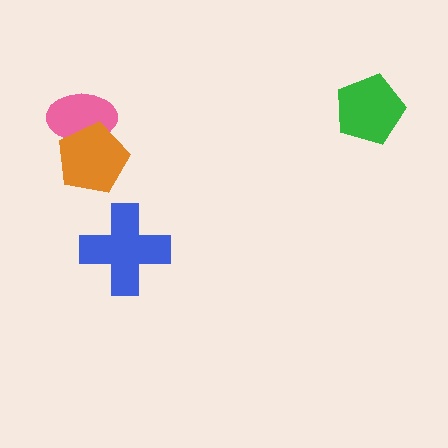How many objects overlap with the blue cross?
0 objects overlap with the blue cross.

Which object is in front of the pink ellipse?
The orange pentagon is in front of the pink ellipse.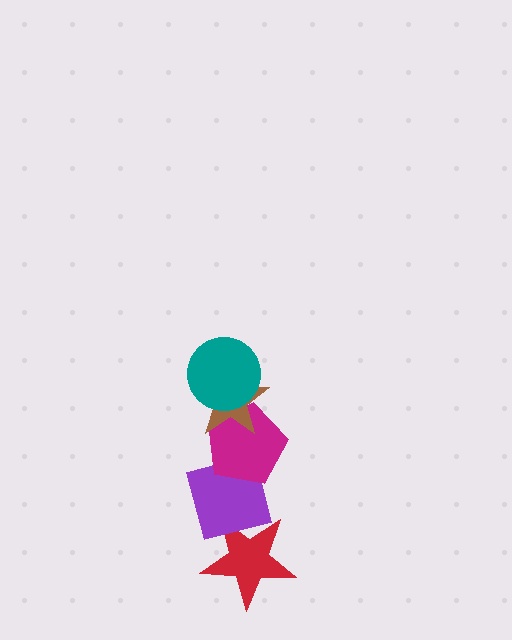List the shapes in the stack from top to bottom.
From top to bottom: the teal circle, the brown star, the magenta pentagon, the purple square, the red star.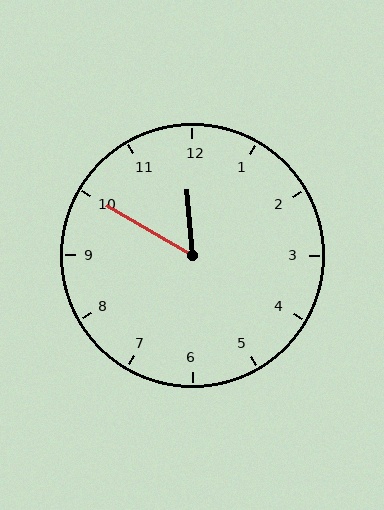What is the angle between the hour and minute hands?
Approximately 55 degrees.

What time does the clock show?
11:50.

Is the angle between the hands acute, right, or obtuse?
It is acute.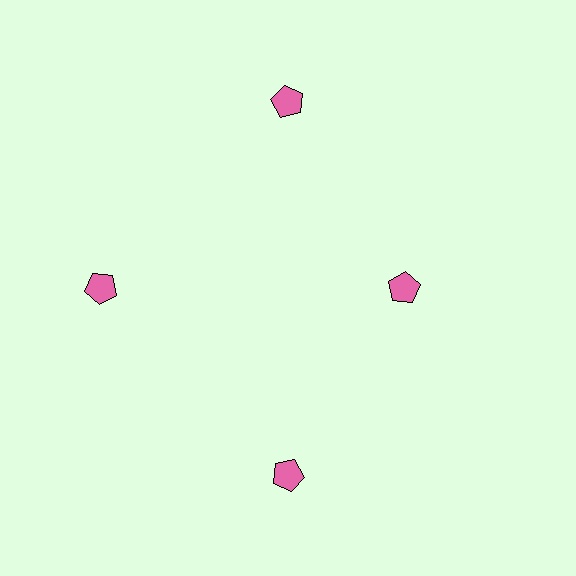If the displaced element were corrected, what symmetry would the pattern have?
It would have 4-fold rotational symmetry — the pattern would map onto itself every 90 degrees.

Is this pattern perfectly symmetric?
No. The 4 pink pentagons are arranged in a ring, but one element near the 3 o'clock position is pulled inward toward the center, breaking the 4-fold rotational symmetry.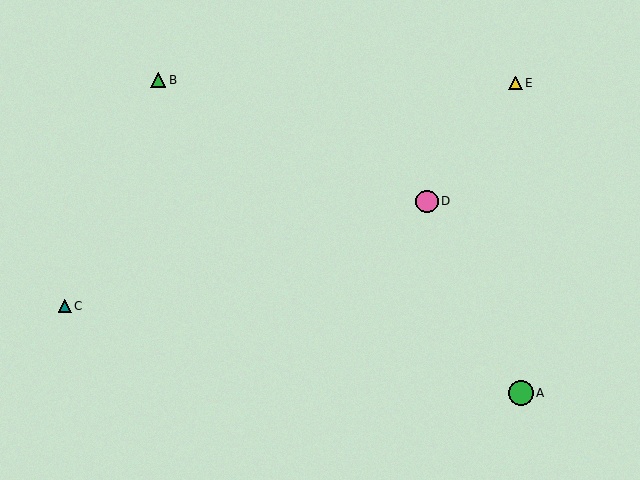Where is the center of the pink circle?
The center of the pink circle is at (427, 201).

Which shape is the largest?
The green circle (labeled A) is the largest.